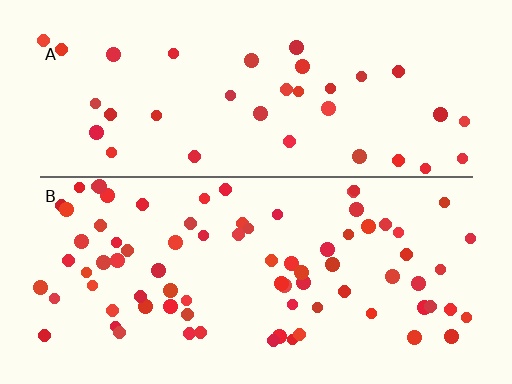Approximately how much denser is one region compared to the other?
Approximately 2.2× — region B over region A.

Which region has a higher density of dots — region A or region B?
B (the bottom).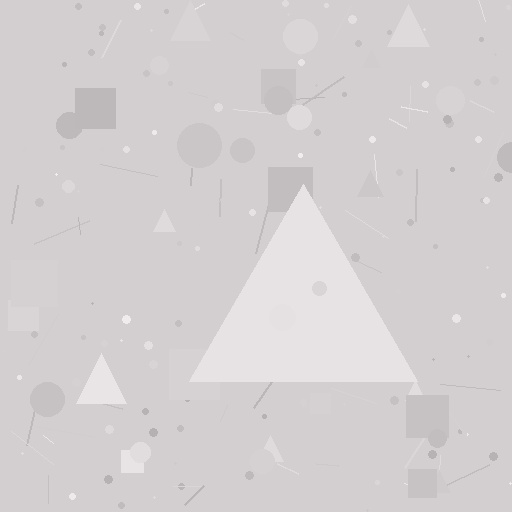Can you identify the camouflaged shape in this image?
The camouflaged shape is a triangle.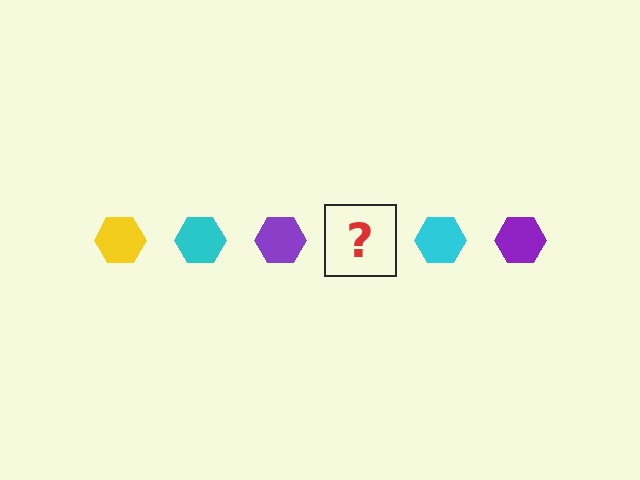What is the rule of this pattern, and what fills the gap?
The rule is that the pattern cycles through yellow, cyan, purple hexagons. The gap should be filled with a yellow hexagon.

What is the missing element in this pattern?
The missing element is a yellow hexagon.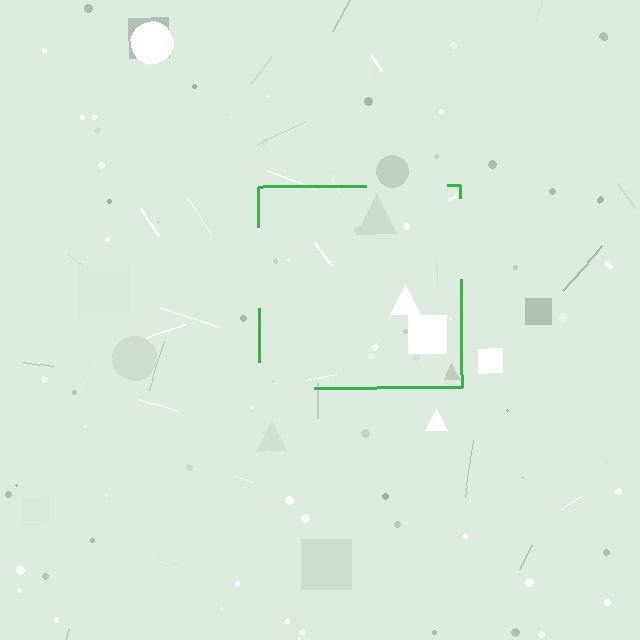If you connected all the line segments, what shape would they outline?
They would outline a square.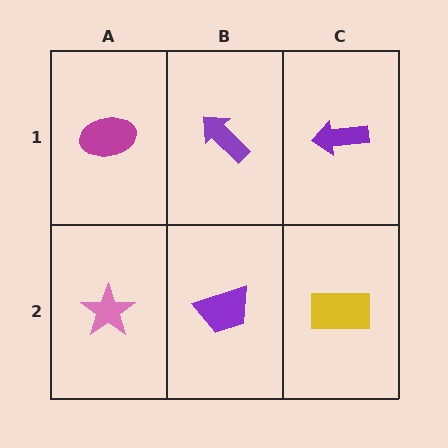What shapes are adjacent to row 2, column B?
A purple arrow (row 1, column B), a pink star (row 2, column A), a yellow rectangle (row 2, column C).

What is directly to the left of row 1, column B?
A magenta ellipse.